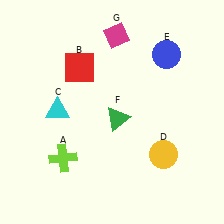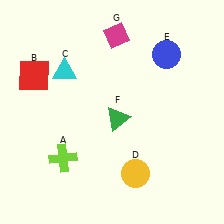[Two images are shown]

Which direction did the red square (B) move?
The red square (B) moved left.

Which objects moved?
The objects that moved are: the red square (B), the cyan triangle (C), the yellow circle (D).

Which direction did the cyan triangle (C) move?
The cyan triangle (C) moved up.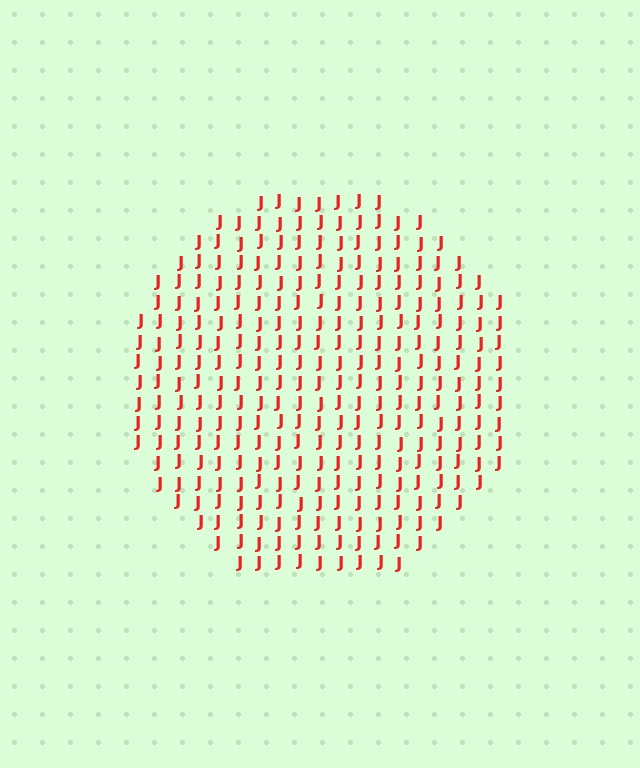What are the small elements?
The small elements are letter J's.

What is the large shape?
The large shape is a circle.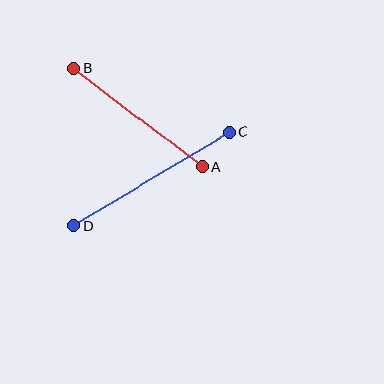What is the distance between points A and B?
The distance is approximately 162 pixels.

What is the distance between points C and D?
The distance is approximately 182 pixels.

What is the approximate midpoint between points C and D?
The midpoint is at approximately (152, 179) pixels.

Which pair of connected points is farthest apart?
Points C and D are farthest apart.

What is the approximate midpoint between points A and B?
The midpoint is at approximately (138, 118) pixels.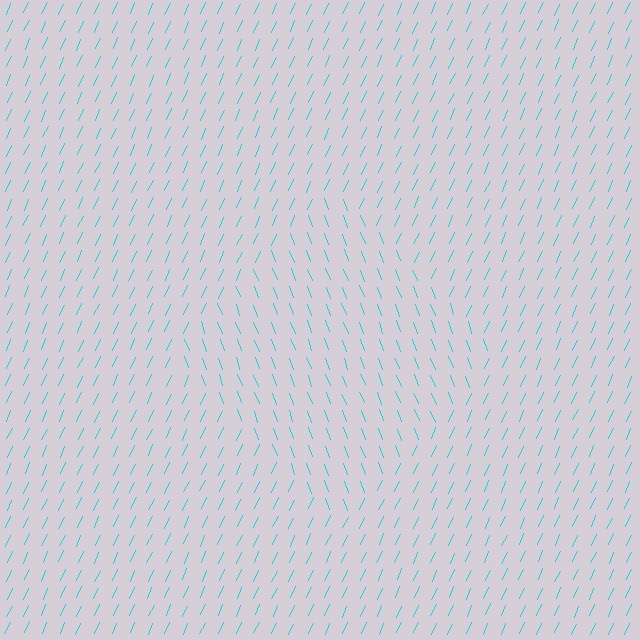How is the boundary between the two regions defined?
The boundary is defined purely by a change in line orientation (approximately 45 degrees difference). All lines are the same color and thickness.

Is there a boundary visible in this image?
Yes, there is a texture boundary formed by a change in line orientation.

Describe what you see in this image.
The image is filled with small cyan line segments. A diamond region in the image has lines oriented differently from the surrounding lines, creating a visible texture boundary.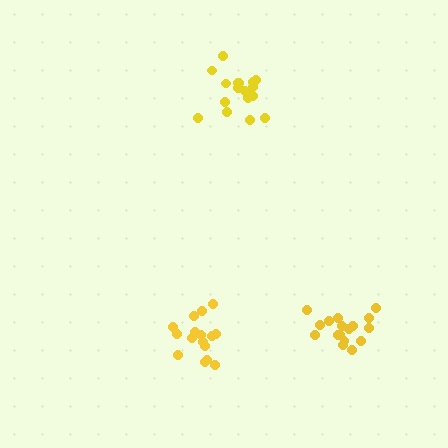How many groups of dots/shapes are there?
There are 3 groups.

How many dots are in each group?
Group 1: 18 dots, Group 2: 16 dots, Group 3: 17 dots (51 total).